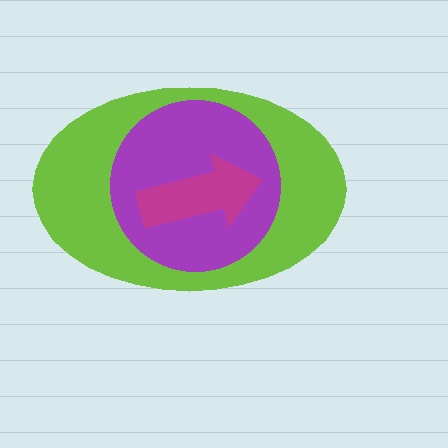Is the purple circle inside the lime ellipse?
Yes.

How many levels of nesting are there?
3.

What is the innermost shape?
The magenta arrow.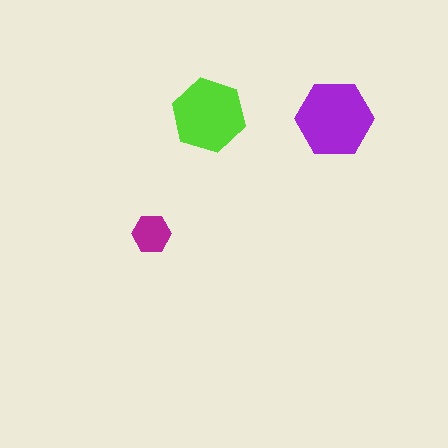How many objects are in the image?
There are 3 objects in the image.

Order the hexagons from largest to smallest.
the purple one, the lime one, the magenta one.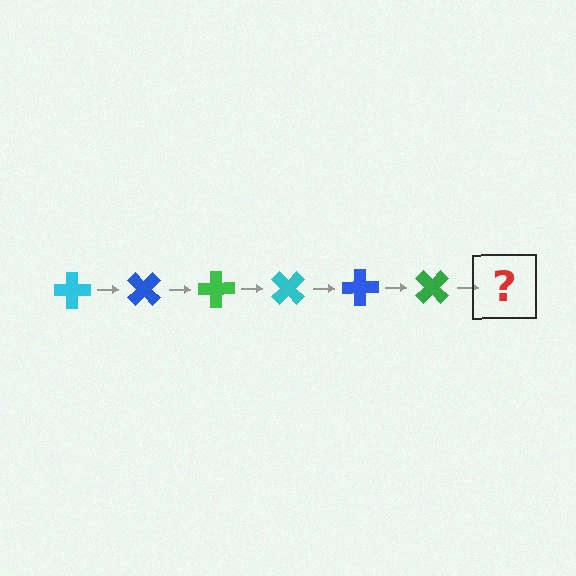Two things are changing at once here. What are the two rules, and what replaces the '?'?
The two rules are that it rotates 45 degrees each step and the color cycles through cyan, blue, and green. The '?' should be a cyan cross, rotated 270 degrees from the start.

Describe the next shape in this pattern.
It should be a cyan cross, rotated 270 degrees from the start.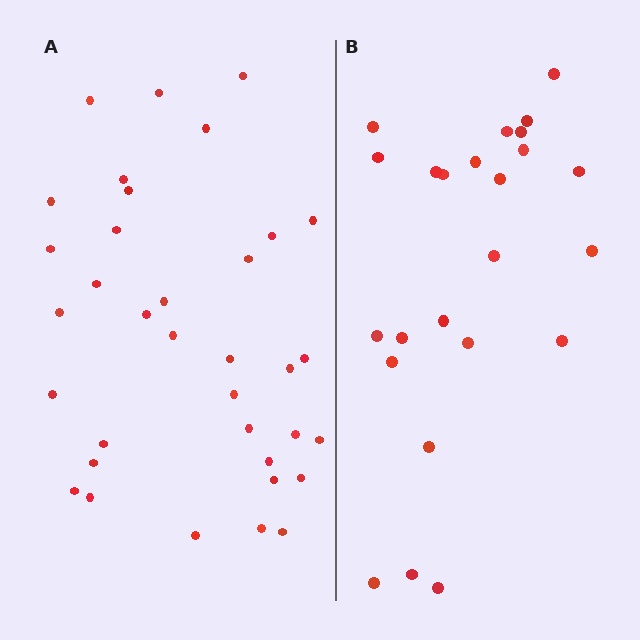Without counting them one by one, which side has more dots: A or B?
Region A (the left region) has more dots.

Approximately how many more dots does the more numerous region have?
Region A has roughly 12 or so more dots than region B.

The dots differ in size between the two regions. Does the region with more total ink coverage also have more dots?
No. Region B has more total ink coverage because its dots are larger, but region A actually contains more individual dots. Total area can be misleading — the number of items is what matters here.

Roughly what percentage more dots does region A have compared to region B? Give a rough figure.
About 45% more.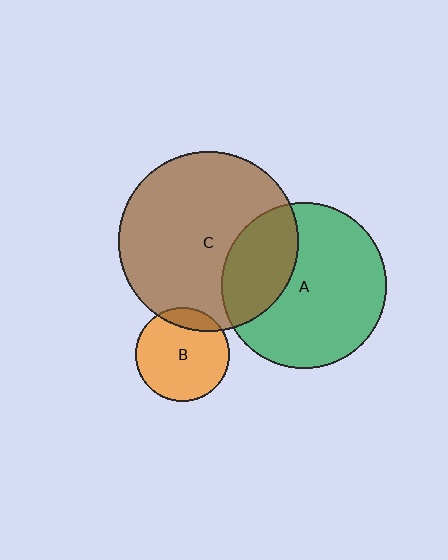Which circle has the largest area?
Circle C (brown).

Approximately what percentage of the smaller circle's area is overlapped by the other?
Approximately 30%.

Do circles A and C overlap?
Yes.